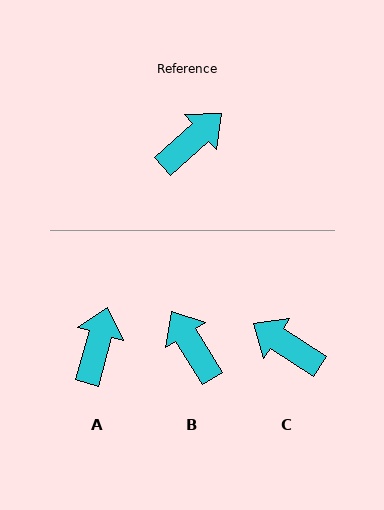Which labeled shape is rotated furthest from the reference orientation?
C, about 105 degrees away.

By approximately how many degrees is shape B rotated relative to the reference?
Approximately 80 degrees counter-clockwise.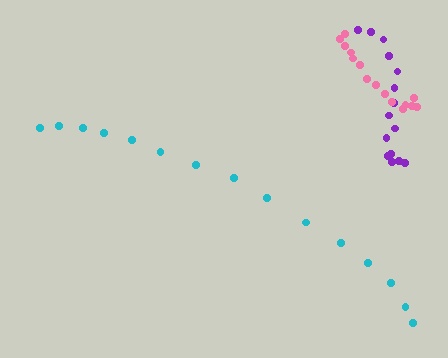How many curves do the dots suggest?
There are 3 distinct paths.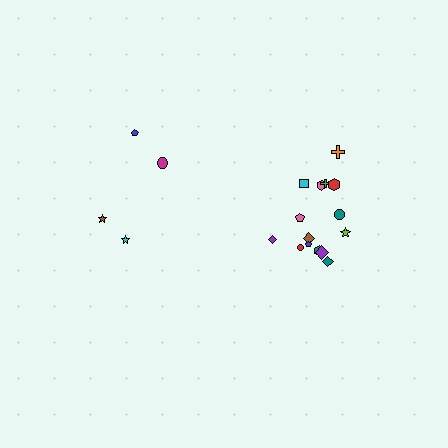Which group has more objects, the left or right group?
The right group.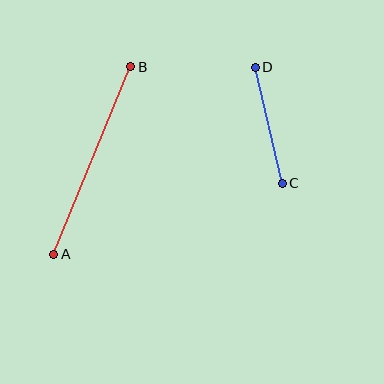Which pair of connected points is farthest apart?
Points A and B are farthest apart.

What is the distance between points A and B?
The distance is approximately 202 pixels.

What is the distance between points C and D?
The distance is approximately 119 pixels.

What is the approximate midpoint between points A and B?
The midpoint is at approximately (92, 160) pixels.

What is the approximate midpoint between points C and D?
The midpoint is at approximately (269, 125) pixels.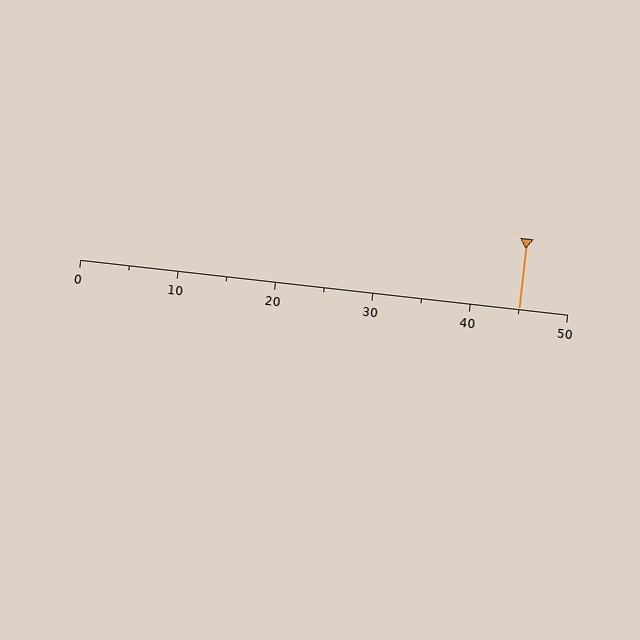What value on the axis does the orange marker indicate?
The marker indicates approximately 45.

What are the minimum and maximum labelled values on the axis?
The axis runs from 0 to 50.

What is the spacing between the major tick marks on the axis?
The major ticks are spaced 10 apart.